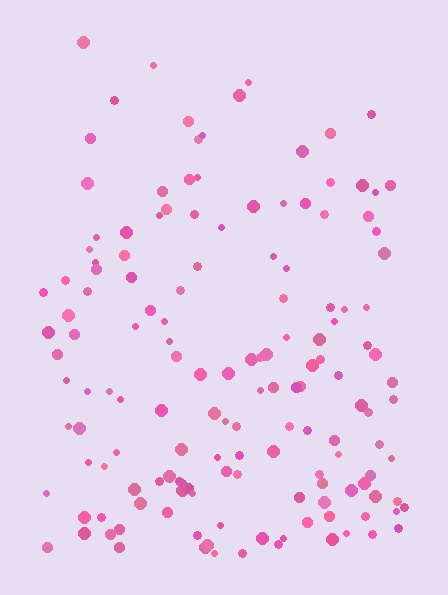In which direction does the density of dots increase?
From top to bottom, with the bottom side densest.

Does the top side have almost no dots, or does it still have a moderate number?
Still a moderate number, just noticeably fewer than the bottom.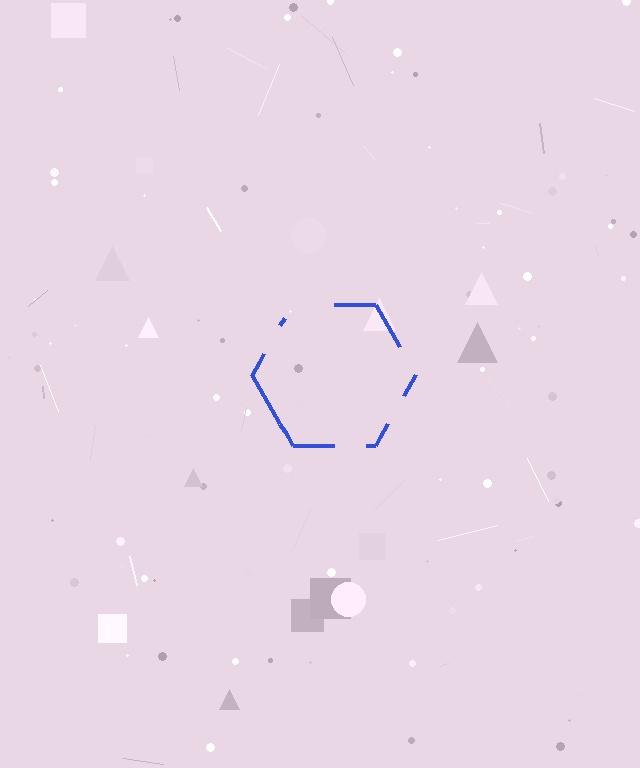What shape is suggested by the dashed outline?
The dashed outline suggests a hexagon.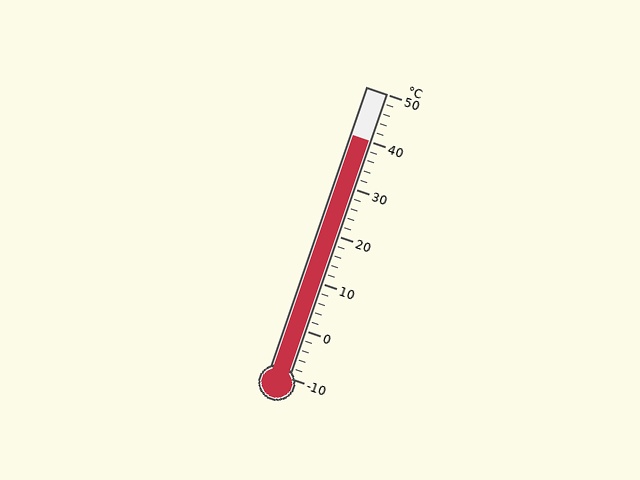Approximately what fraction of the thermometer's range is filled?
The thermometer is filled to approximately 85% of its range.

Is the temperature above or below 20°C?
The temperature is above 20°C.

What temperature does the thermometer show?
The thermometer shows approximately 40°C.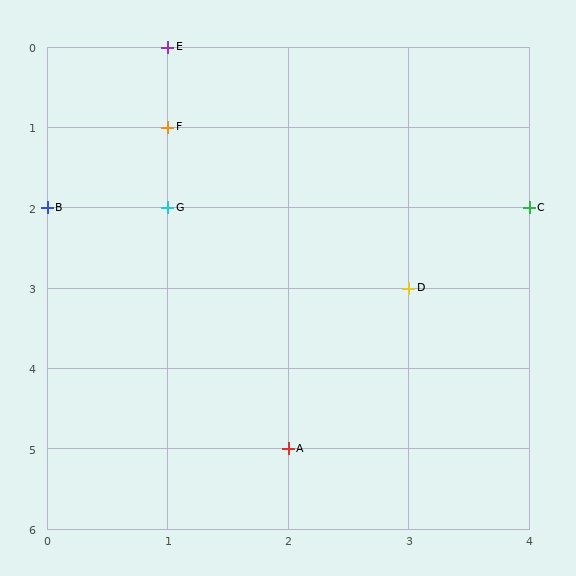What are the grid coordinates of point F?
Point F is at grid coordinates (1, 1).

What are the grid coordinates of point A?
Point A is at grid coordinates (2, 5).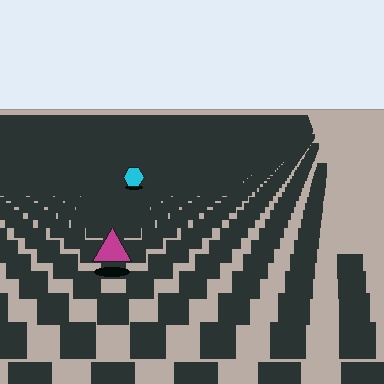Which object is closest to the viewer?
The magenta triangle is closest. The texture marks near it are larger and more spread out.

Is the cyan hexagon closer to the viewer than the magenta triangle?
No. The magenta triangle is closer — you can tell from the texture gradient: the ground texture is coarser near it.